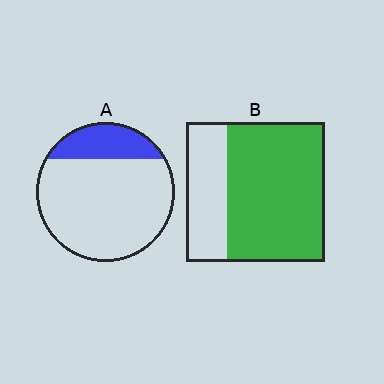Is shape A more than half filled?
No.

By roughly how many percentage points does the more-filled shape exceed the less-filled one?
By roughly 50 percentage points (B over A).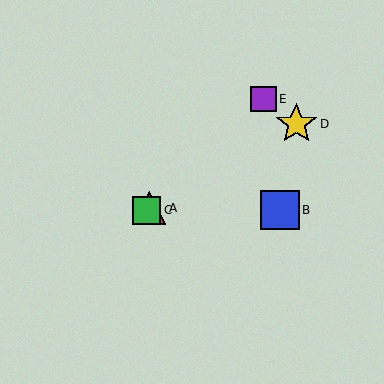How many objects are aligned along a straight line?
3 objects (A, C, E) are aligned along a straight line.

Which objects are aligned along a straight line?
Objects A, C, E are aligned along a straight line.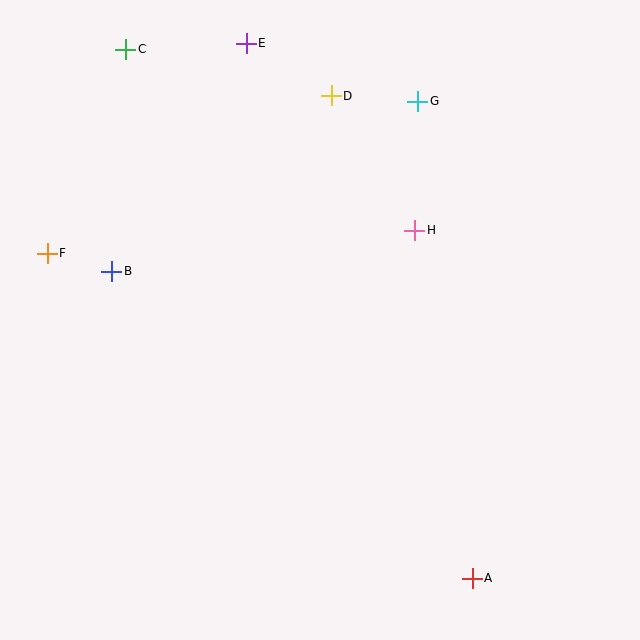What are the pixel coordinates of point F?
Point F is at (47, 253).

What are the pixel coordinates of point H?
Point H is at (415, 230).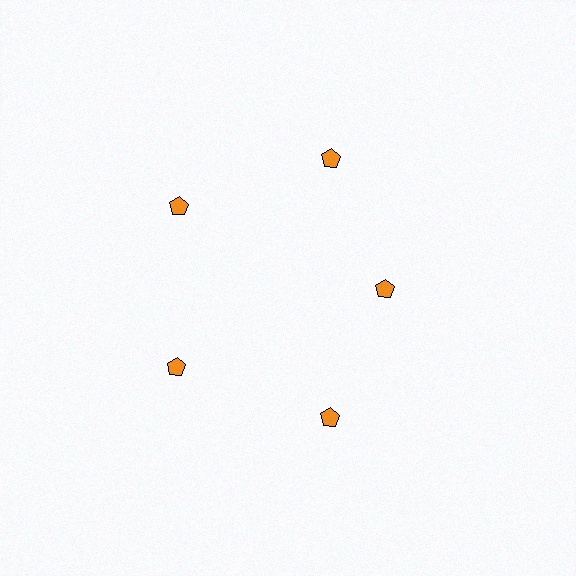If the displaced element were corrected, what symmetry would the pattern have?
It would have 5-fold rotational symmetry — the pattern would map onto itself every 72 degrees.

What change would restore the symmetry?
The symmetry would be restored by moving it outward, back onto the ring so that all 5 pentagons sit at equal angles and equal distance from the center.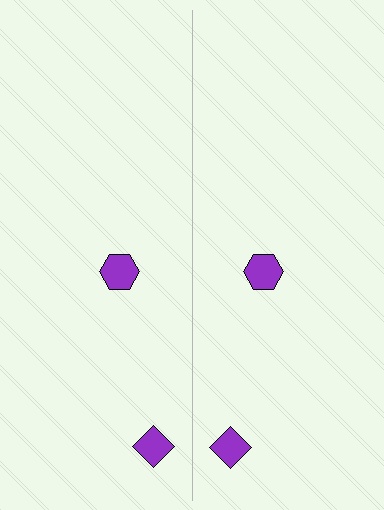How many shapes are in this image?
There are 4 shapes in this image.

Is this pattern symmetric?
Yes, this pattern has bilateral (reflection) symmetry.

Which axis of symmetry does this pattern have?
The pattern has a vertical axis of symmetry running through the center of the image.